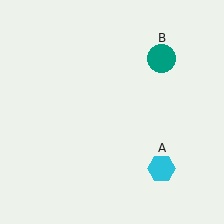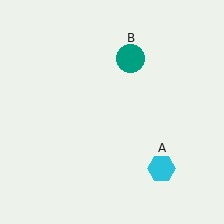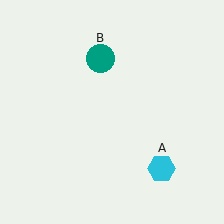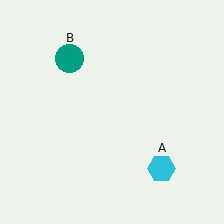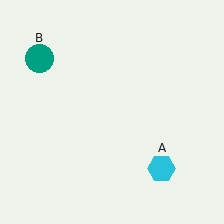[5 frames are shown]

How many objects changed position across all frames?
1 object changed position: teal circle (object B).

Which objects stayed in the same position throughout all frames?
Cyan hexagon (object A) remained stationary.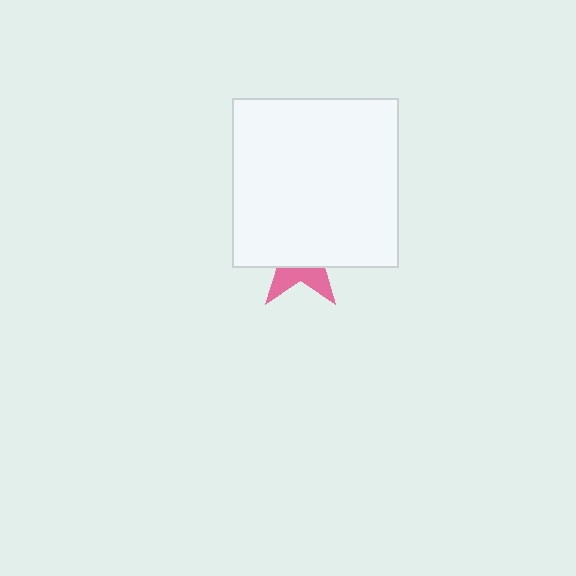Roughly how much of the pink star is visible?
A small part of it is visible (roughly 32%).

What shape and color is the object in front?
The object in front is a white rectangle.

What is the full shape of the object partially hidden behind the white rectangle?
The partially hidden object is a pink star.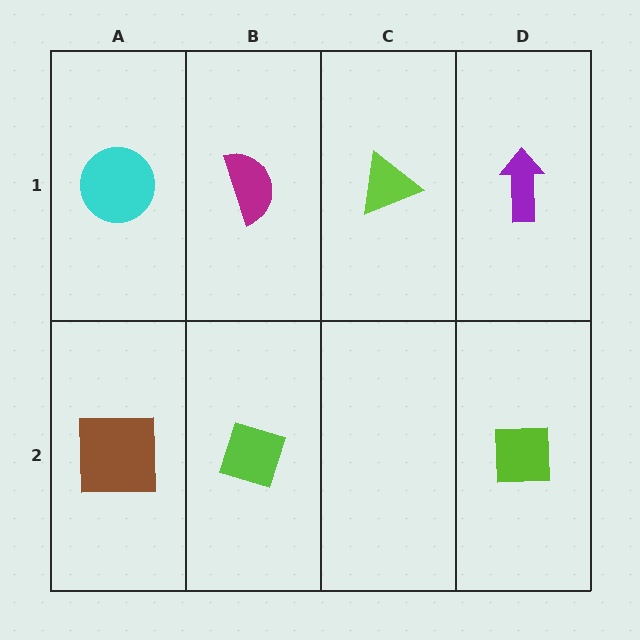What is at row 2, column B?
A lime diamond.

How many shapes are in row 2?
3 shapes.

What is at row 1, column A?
A cyan circle.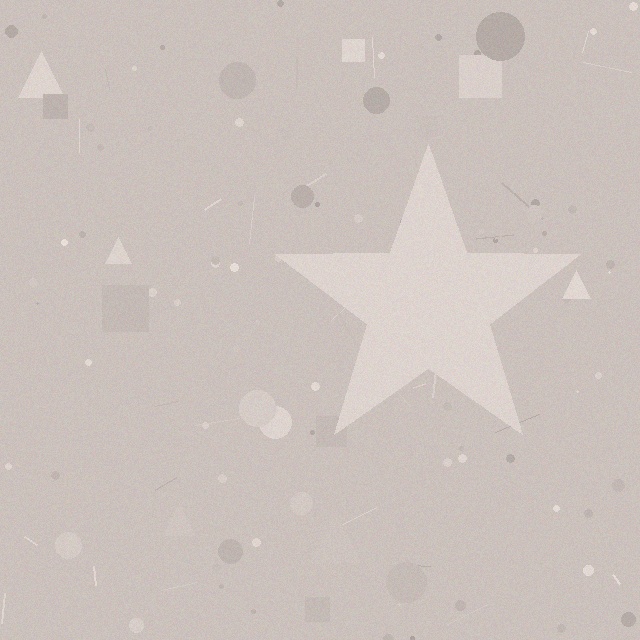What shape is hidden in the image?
A star is hidden in the image.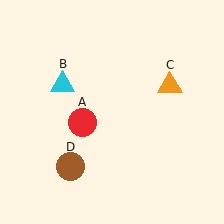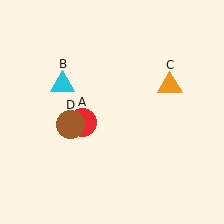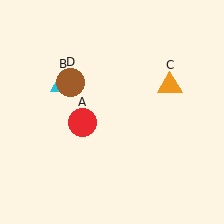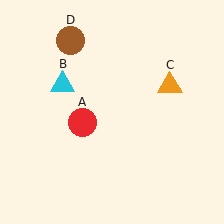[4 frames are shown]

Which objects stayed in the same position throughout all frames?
Red circle (object A) and cyan triangle (object B) and orange triangle (object C) remained stationary.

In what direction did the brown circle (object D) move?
The brown circle (object D) moved up.